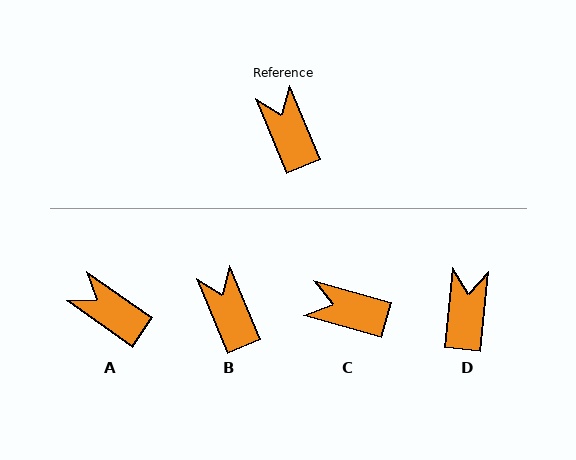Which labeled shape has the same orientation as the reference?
B.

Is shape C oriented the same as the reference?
No, it is off by about 51 degrees.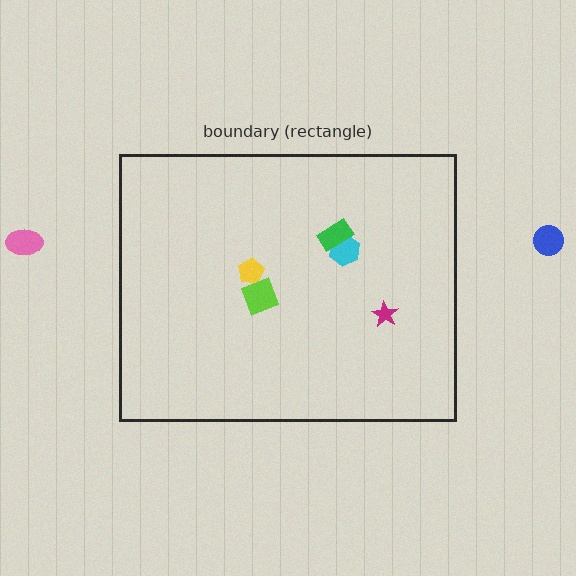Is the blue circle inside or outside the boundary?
Outside.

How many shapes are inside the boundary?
5 inside, 2 outside.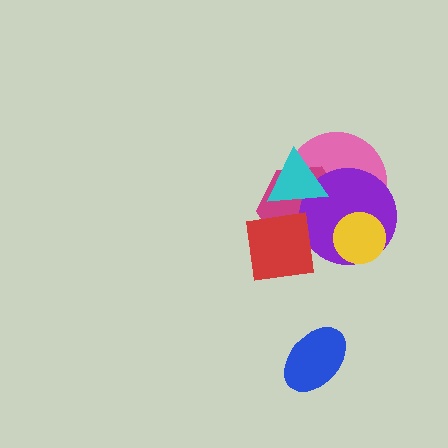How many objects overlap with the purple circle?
5 objects overlap with the purple circle.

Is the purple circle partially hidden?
Yes, it is partially covered by another shape.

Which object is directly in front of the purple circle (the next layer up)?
The yellow circle is directly in front of the purple circle.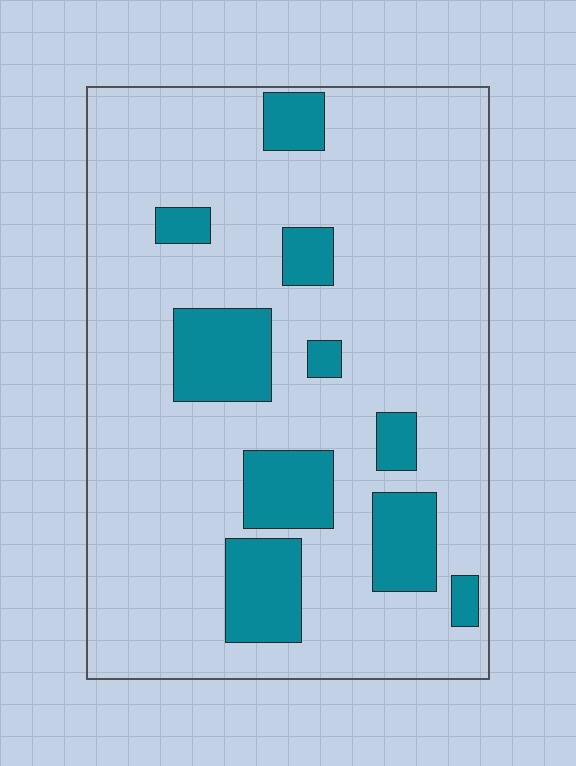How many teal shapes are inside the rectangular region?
10.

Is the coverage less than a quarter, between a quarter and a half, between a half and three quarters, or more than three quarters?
Less than a quarter.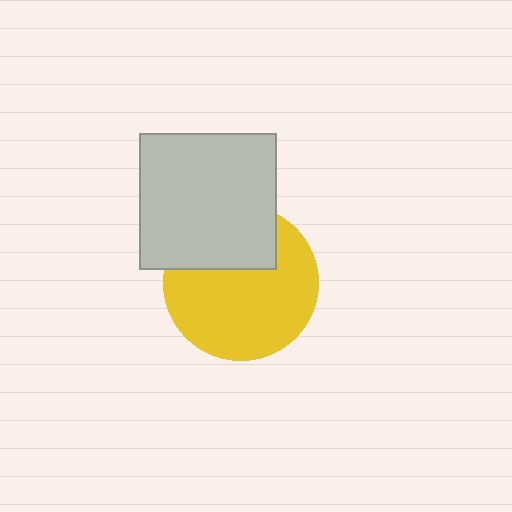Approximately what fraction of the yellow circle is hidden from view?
Roughly 31% of the yellow circle is hidden behind the light gray square.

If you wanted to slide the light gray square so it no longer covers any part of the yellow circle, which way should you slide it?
Slide it up — that is the most direct way to separate the two shapes.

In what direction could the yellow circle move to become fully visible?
The yellow circle could move down. That would shift it out from behind the light gray square entirely.